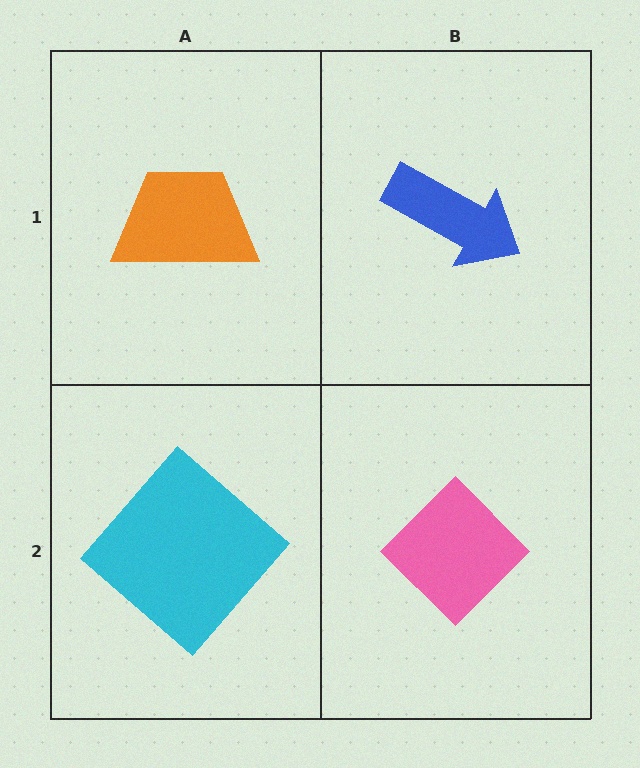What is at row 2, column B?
A pink diamond.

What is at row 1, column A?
An orange trapezoid.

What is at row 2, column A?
A cyan diamond.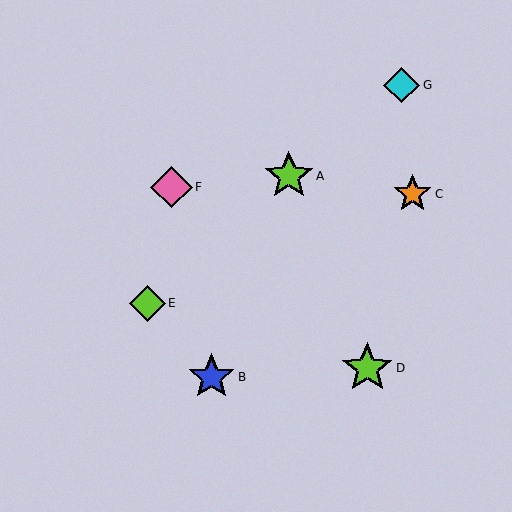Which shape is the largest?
The lime star (labeled D) is the largest.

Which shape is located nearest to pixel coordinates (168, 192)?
The pink diamond (labeled F) at (172, 187) is nearest to that location.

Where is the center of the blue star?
The center of the blue star is at (211, 377).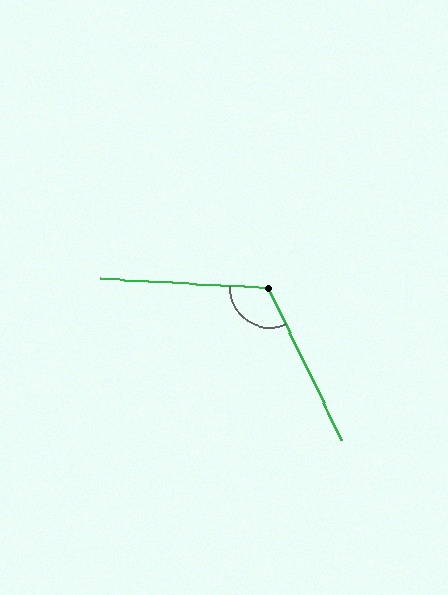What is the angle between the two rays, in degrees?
Approximately 119 degrees.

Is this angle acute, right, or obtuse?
It is obtuse.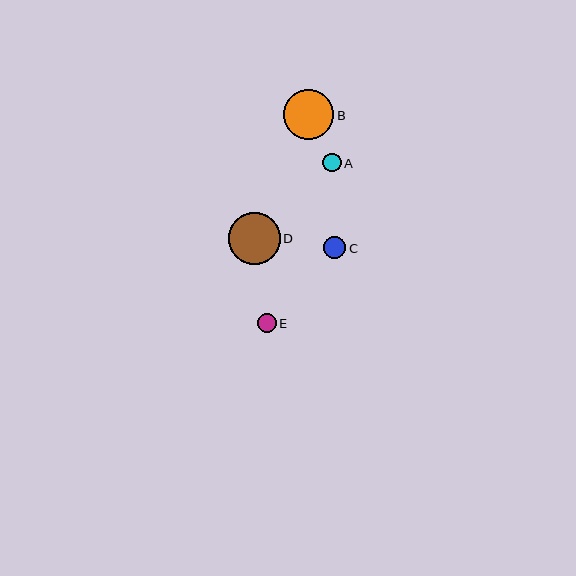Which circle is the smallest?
Circle A is the smallest with a size of approximately 18 pixels.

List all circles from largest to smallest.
From largest to smallest: D, B, C, E, A.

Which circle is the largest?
Circle D is the largest with a size of approximately 52 pixels.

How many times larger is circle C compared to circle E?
Circle C is approximately 1.2 times the size of circle E.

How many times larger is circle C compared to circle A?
Circle C is approximately 1.2 times the size of circle A.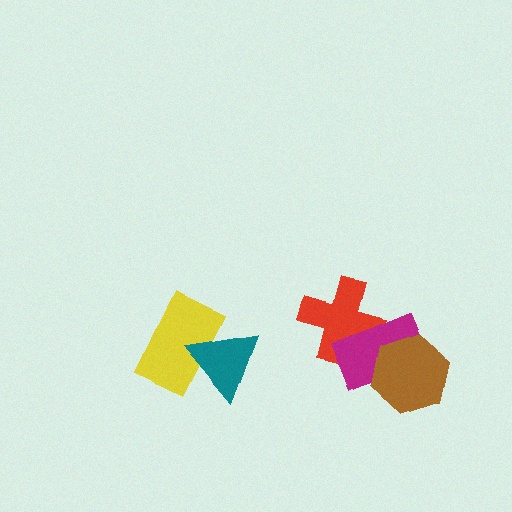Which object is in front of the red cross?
The magenta rectangle is in front of the red cross.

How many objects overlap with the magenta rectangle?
2 objects overlap with the magenta rectangle.